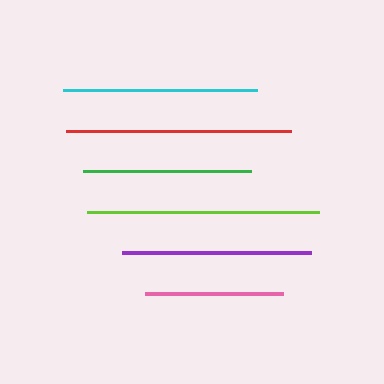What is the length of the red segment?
The red segment is approximately 225 pixels long.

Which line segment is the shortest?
The pink line is the shortest at approximately 138 pixels.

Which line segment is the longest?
The lime line is the longest at approximately 232 pixels.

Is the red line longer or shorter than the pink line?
The red line is longer than the pink line.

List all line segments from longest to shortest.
From longest to shortest: lime, red, cyan, purple, green, pink.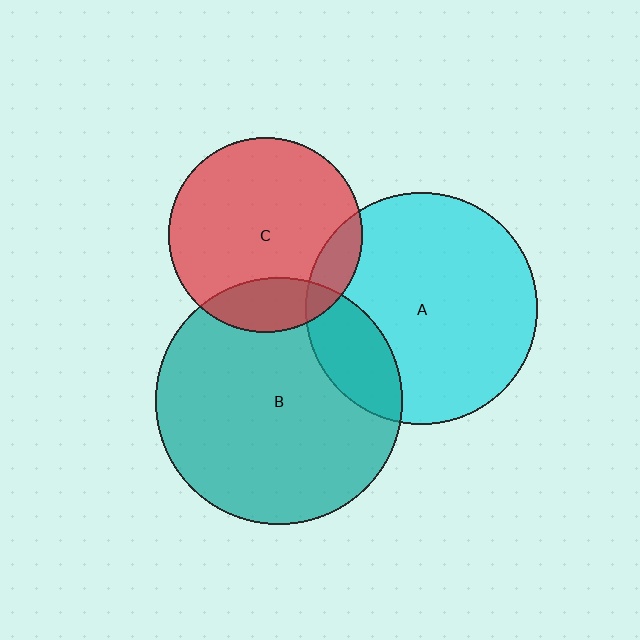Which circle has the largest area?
Circle B (teal).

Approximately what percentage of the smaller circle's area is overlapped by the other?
Approximately 10%.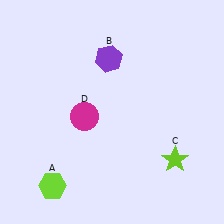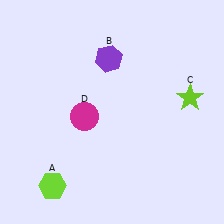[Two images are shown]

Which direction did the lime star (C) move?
The lime star (C) moved up.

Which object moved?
The lime star (C) moved up.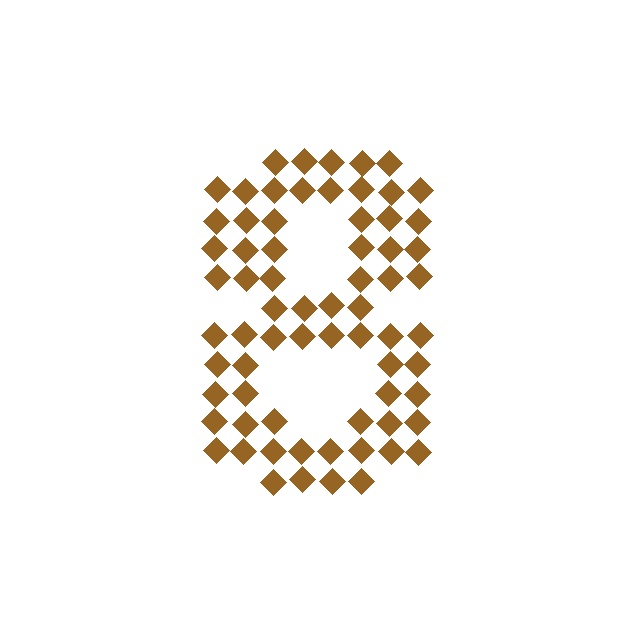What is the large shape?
The large shape is the digit 8.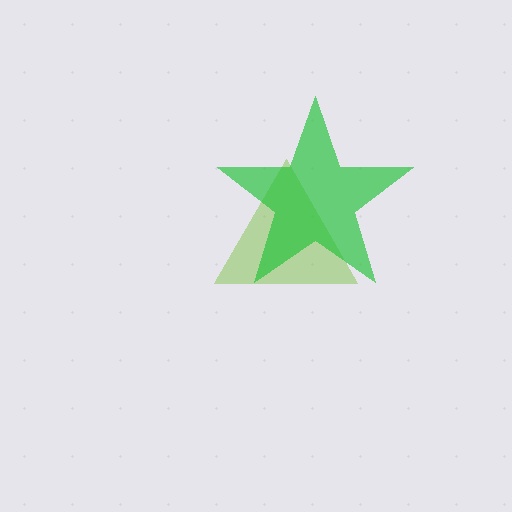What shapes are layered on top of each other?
The layered shapes are: a lime triangle, a green star.